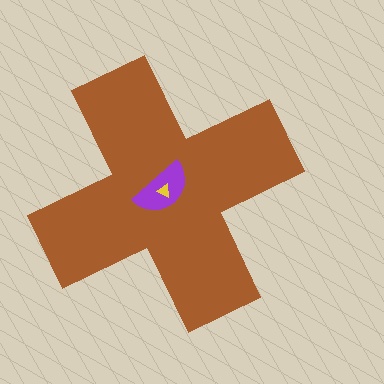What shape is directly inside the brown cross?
The purple semicircle.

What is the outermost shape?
The brown cross.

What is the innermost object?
The yellow triangle.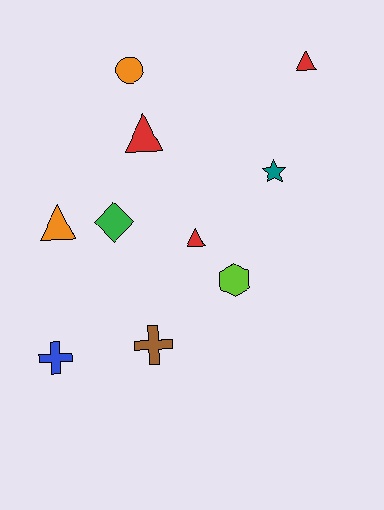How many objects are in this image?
There are 10 objects.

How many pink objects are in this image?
There are no pink objects.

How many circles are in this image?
There is 1 circle.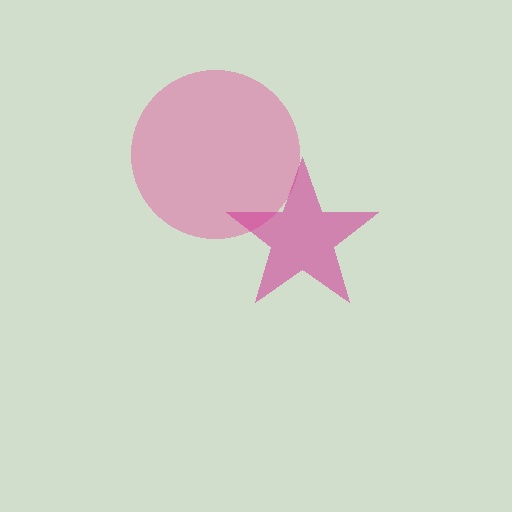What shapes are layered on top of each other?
The layered shapes are: a pink circle, a magenta star.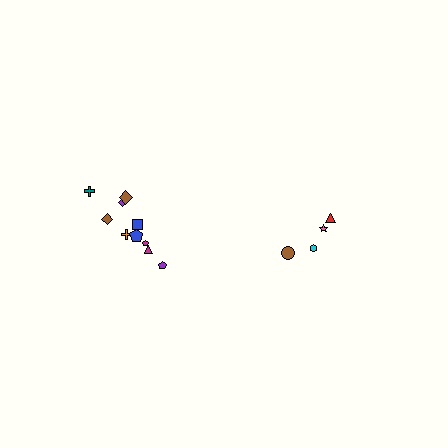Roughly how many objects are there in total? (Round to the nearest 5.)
Roughly 15 objects in total.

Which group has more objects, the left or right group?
The left group.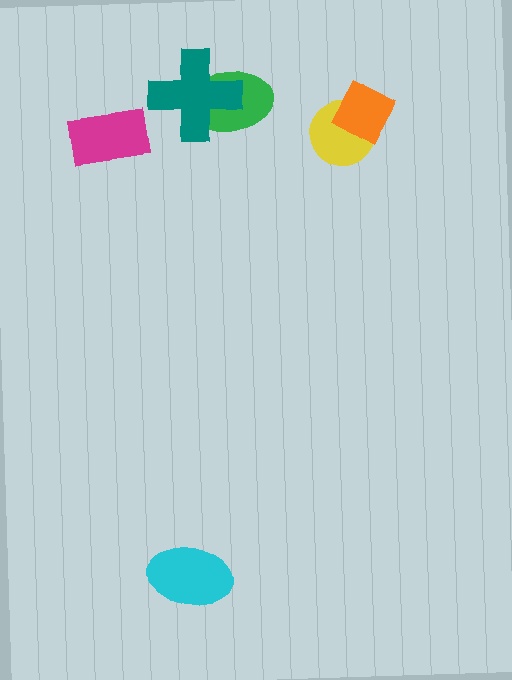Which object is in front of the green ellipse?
The teal cross is in front of the green ellipse.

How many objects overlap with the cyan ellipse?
0 objects overlap with the cyan ellipse.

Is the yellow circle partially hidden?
Yes, it is partially covered by another shape.